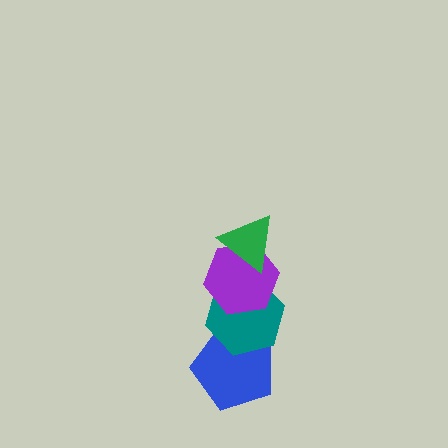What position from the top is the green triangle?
The green triangle is 1st from the top.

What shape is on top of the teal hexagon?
The purple hexagon is on top of the teal hexagon.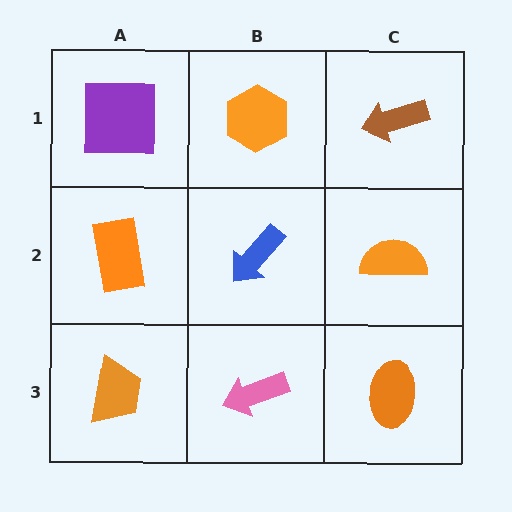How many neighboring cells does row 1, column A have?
2.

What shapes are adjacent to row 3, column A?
An orange rectangle (row 2, column A), a pink arrow (row 3, column B).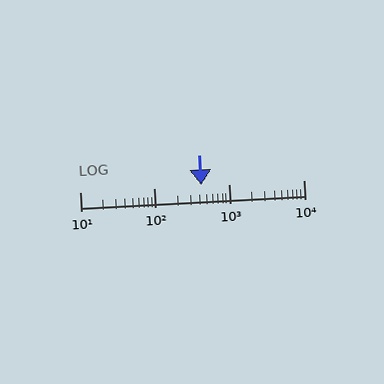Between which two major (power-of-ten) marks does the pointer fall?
The pointer is between 100 and 1000.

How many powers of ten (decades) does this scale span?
The scale spans 3 decades, from 10 to 10000.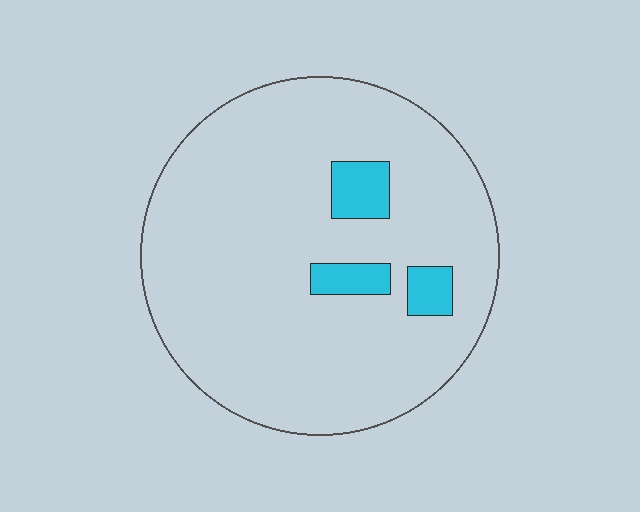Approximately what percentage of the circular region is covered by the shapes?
Approximately 10%.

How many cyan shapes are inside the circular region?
3.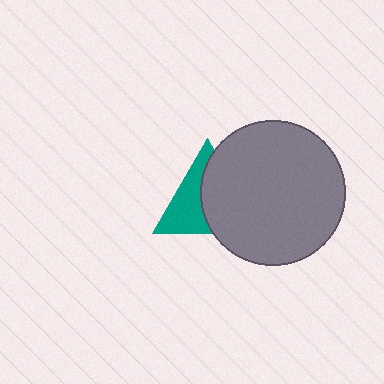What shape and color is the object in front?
The object in front is a gray circle.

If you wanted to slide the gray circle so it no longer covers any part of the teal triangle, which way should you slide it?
Slide it right — that is the most direct way to separate the two shapes.